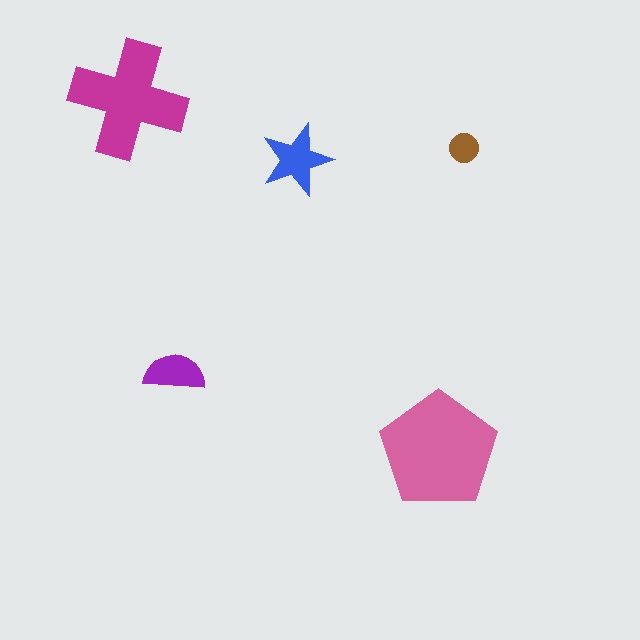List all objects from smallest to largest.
The brown circle, the purple semicircle, the blue star, the magenta cross, the pink pentagon.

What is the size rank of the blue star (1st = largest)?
3rd.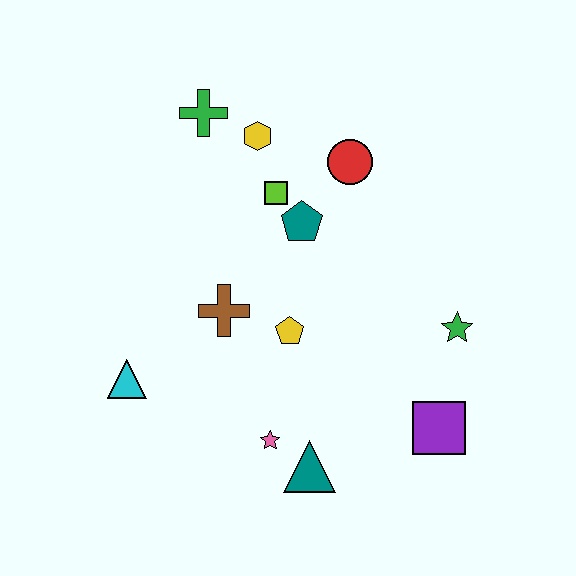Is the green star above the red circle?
No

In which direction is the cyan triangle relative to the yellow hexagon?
The cyan triangle is below the yellow hexagon.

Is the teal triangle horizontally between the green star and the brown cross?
Yes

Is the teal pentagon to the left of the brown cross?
No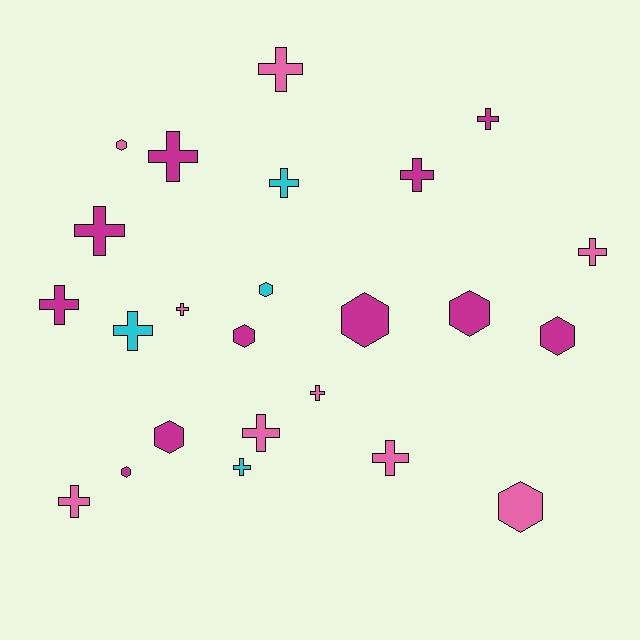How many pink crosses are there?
There are 7 pink crosses.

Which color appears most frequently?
Magenta, with 11 objects.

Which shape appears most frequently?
Cross, with 15 objects.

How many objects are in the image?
There are 24 objects.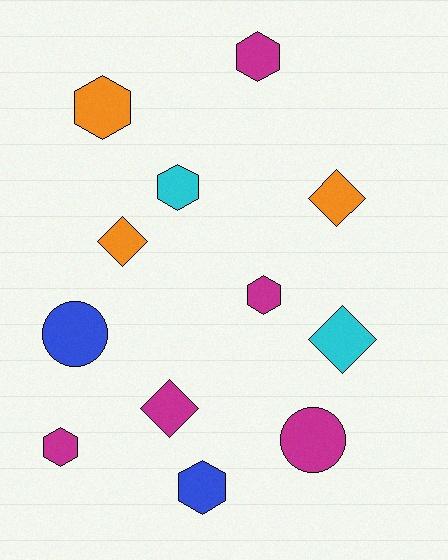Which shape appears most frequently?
Hexagon, with 6 objects.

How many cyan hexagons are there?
There is 1 cyan hexagon.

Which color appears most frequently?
Magenta, with 5 objects.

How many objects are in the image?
There are 12 objects.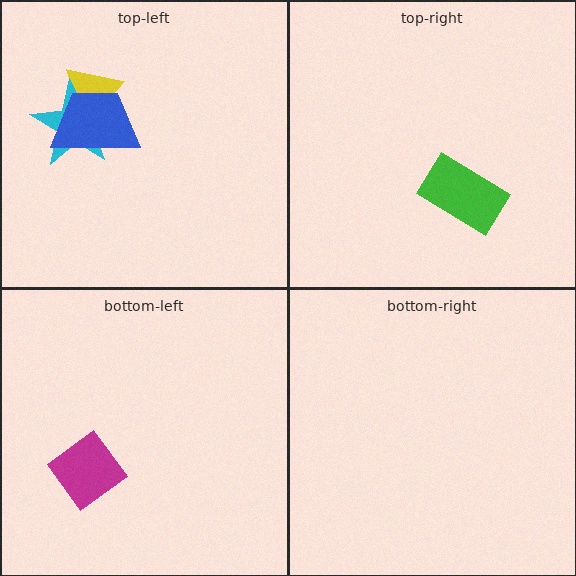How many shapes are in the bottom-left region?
1.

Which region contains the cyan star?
The top-left region.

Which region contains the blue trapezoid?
The top-left region.